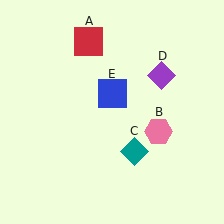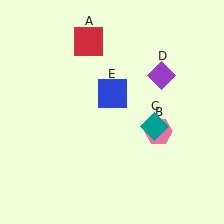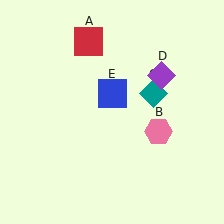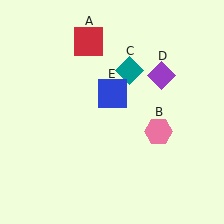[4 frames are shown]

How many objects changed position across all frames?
1 object changed position: teal diamond (object C).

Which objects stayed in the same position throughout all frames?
Red square (object A) and pink hexagon (object B) and purple diamond (object D) and blue square (object E) remained stationary.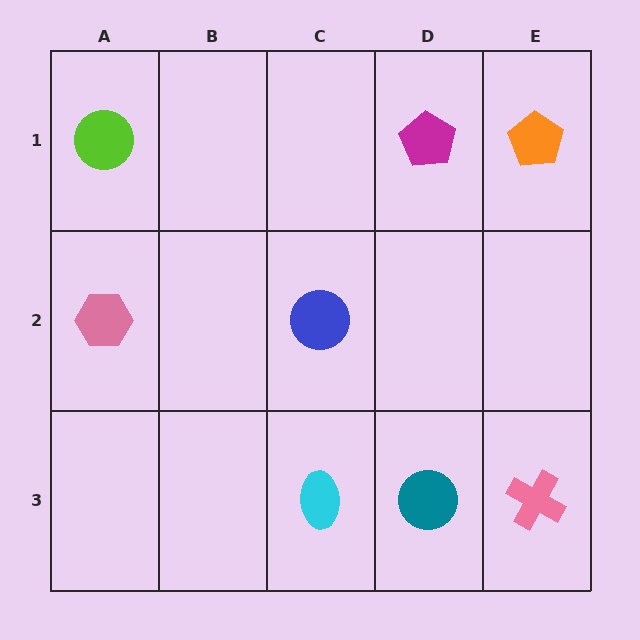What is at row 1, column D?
A magenta pentagon.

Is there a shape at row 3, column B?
No, that cell is empty.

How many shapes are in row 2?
2 shapes.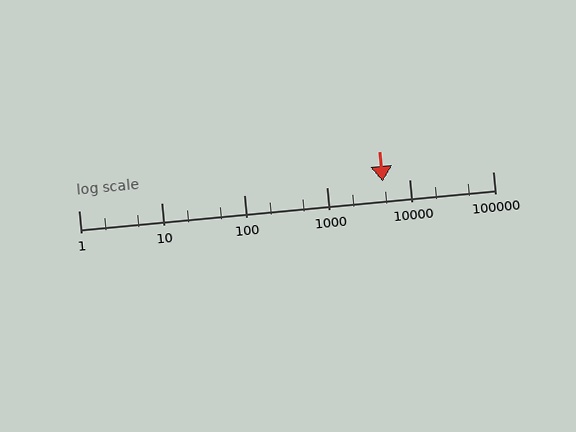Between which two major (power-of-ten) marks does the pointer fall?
The pointer is between 1000 and 10000.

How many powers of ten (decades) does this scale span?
The scale spans 5 decades, from 1 to 100000.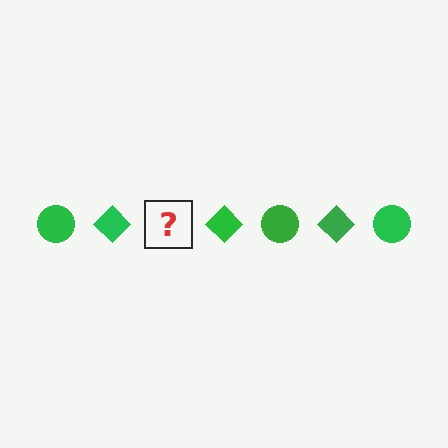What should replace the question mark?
The question mark should be replaced with a green circle.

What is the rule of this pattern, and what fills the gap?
The rule is that the pattern cycles through circle, diamond shapes in green. The gap should be filled with a green circle.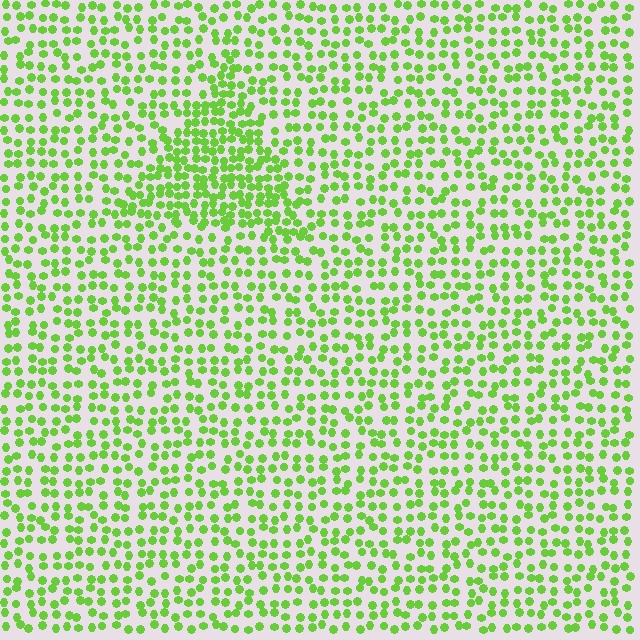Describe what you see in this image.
The image contains small lime elements arranged at two different densities. A triangle-shaped region is visible where the elements are more densely packed than the surrounding area.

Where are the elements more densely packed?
The elements are more densely packed inside the triangle boundary.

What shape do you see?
I see a triangle.